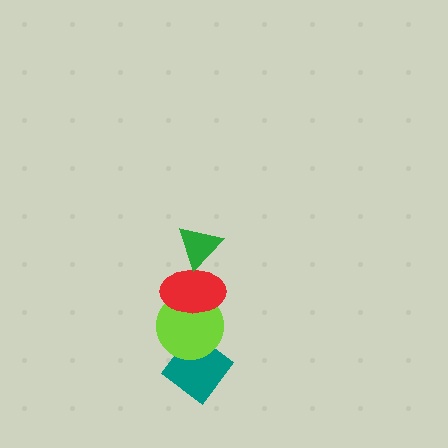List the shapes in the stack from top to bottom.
From top to bottom: the green triangle, the red ellipse, the lime circle, the teal diamond.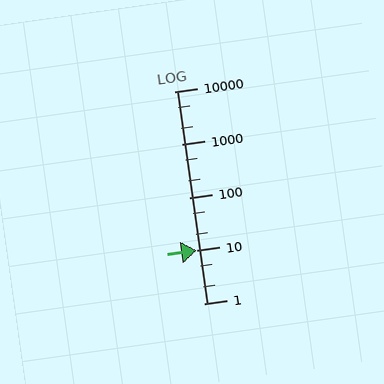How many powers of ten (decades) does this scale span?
The scale spans 4 decades, from 1 to 10000.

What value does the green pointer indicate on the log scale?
The pointer indicates approximately 10.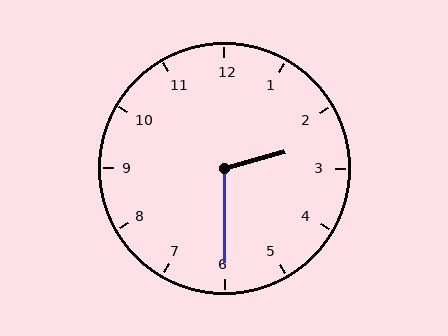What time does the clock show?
2:30.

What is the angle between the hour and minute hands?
Approximately 105 degrees.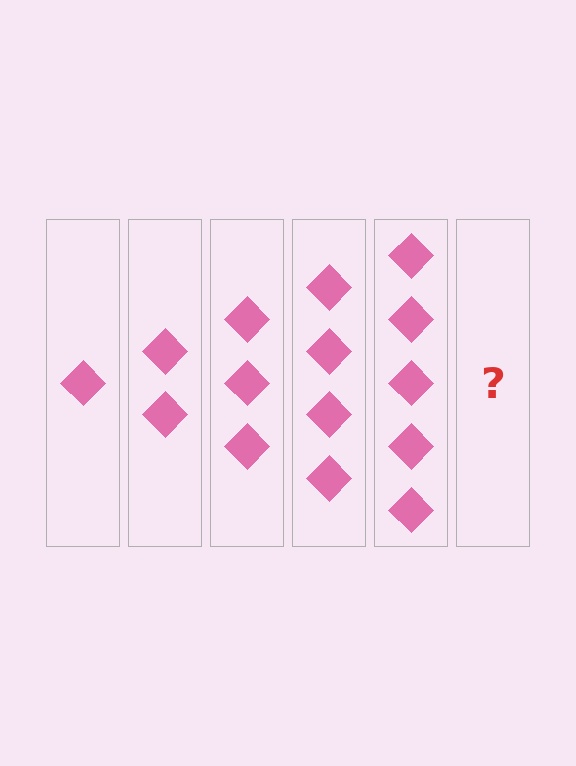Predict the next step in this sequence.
The next step is 6 diamonds.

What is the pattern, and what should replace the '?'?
The pattern is that each step adds one more diamond. The '?' should be 6 diamonds.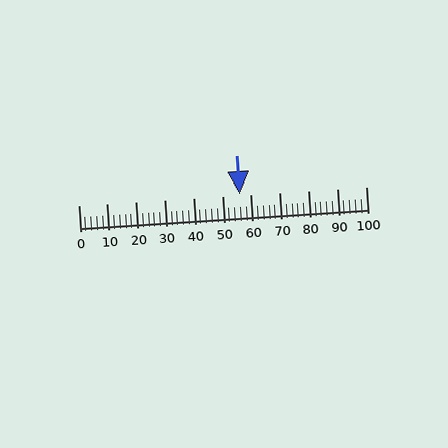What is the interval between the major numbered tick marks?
The major tick marks are spaced 10 units apart.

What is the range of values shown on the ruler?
The ruler shows values from 0 to 100.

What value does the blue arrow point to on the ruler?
The blue arrow points to approximately 56.